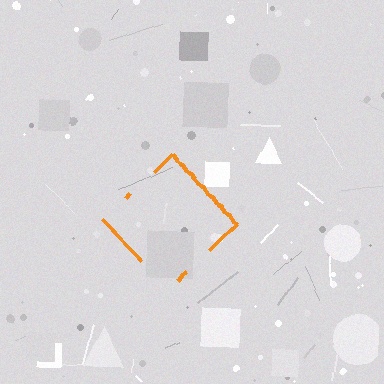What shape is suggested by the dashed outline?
The dashed outline suggests a diamond.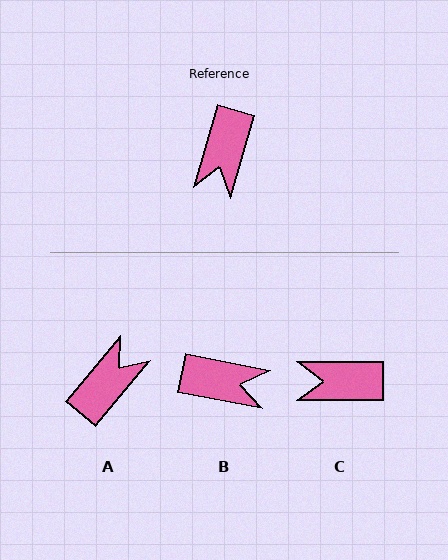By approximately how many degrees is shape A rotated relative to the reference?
Approximately 156 degrees counter-clockwise.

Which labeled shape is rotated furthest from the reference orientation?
A, about 156 degrees away.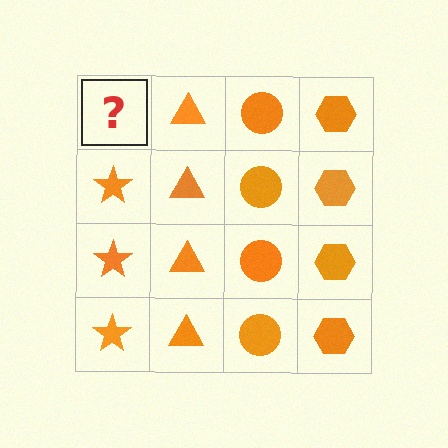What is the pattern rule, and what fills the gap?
The rule is that each column has a consistent shape. The gap should be filled with an orange star.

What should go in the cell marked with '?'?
The missing cell should contain an orange star.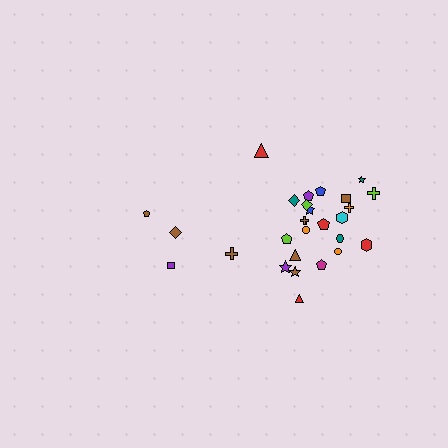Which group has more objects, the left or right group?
The right group.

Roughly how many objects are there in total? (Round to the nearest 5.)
Roughly 30 objects in total.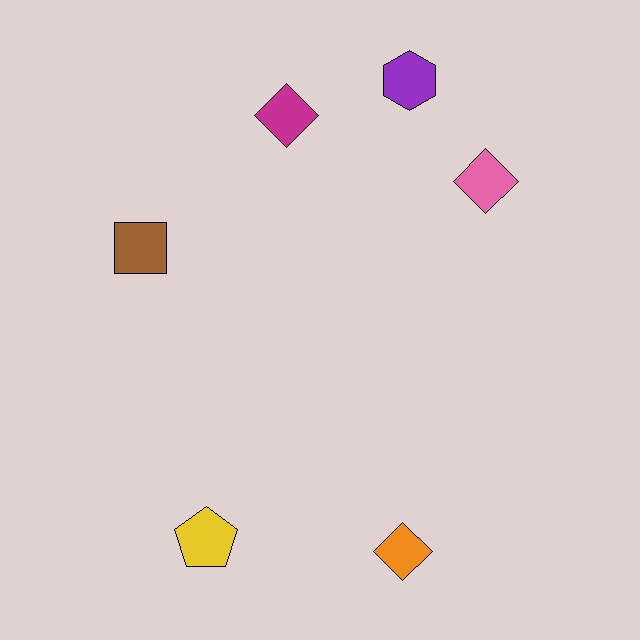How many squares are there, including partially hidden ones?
There is 1 square.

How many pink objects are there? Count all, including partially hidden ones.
There is 1 pink object.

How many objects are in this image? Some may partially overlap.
There are 6 objects.